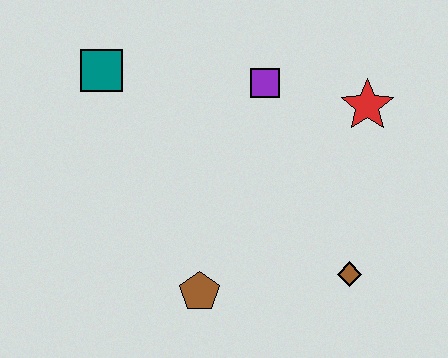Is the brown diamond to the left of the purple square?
No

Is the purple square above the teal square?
No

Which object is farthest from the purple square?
The brown pentagon is farthest from the purple square.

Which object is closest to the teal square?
The purple square is closest to the teal square.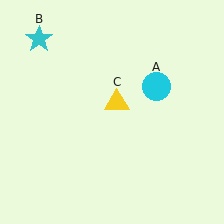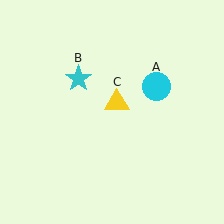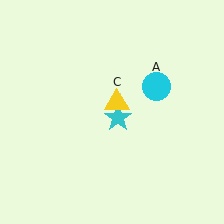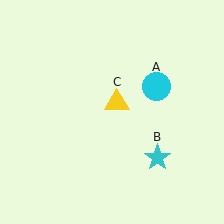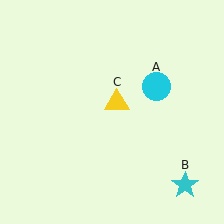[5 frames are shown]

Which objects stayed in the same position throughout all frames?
Cyan circle (object A) and yellow triangle (object C) remained stationary.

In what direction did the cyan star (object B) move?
The cyan star (object B) moved down and to the right.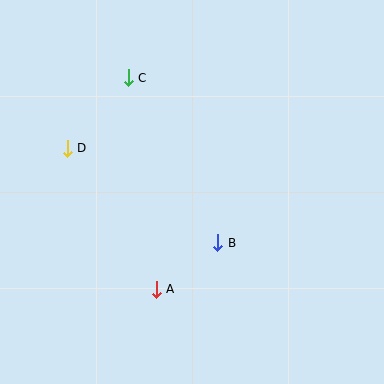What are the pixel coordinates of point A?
Point A is at (156, 289).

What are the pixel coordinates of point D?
Point D is at (67, 148).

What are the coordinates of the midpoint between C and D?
The midpoint between C and D is at (98, 113).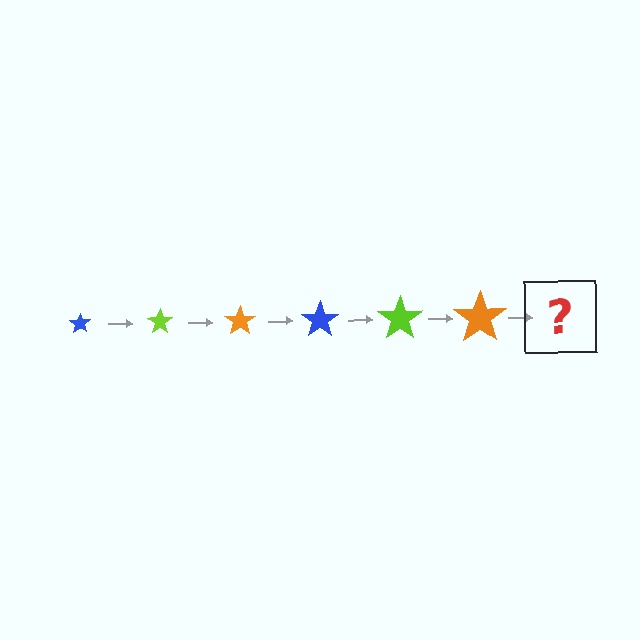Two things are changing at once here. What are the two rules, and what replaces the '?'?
The two rules are that the star grows larger each step and the color cycles through blue, lime, and orange. The '?' should be a blue star, larger than the previous one.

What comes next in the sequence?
The next element should be a blue star, larger than the previous one.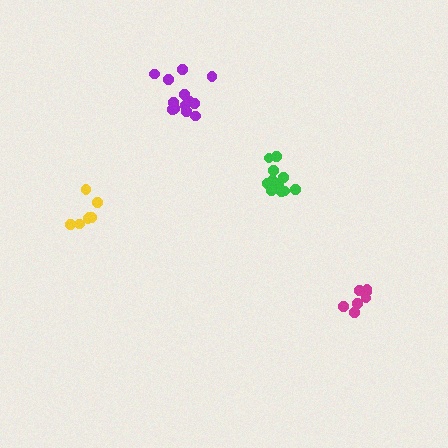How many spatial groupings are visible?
There are 4 spatial groupings.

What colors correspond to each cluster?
The clusters are colored: green, magenta, yellow, purple.